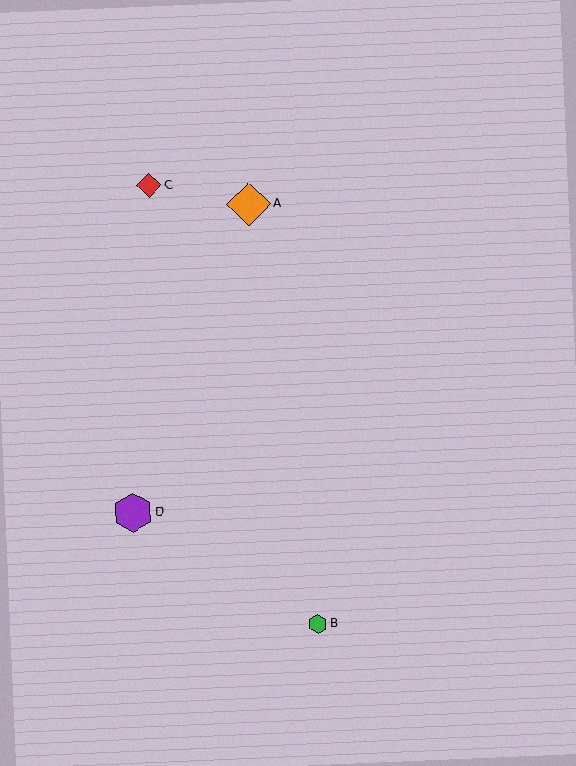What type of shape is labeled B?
Shape B is a green hexagon.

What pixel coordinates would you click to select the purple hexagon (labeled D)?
Click at (133, 512) to select the purple hexagon D.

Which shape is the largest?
The orange diamond (labeled A) is the largest.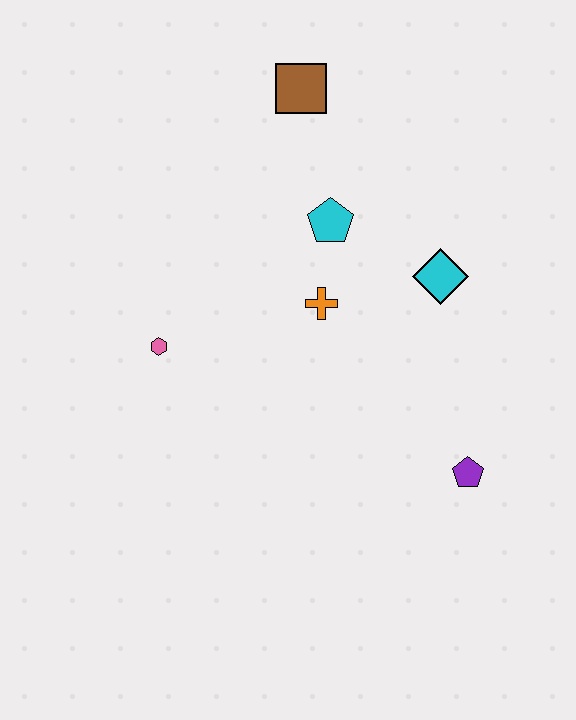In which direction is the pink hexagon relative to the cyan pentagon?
The pink hexagon is to the left of the cyan pentagon.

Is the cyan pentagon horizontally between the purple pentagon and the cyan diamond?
No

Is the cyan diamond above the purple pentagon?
Yes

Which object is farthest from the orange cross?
The purple pentagon is farthest from the orange cross.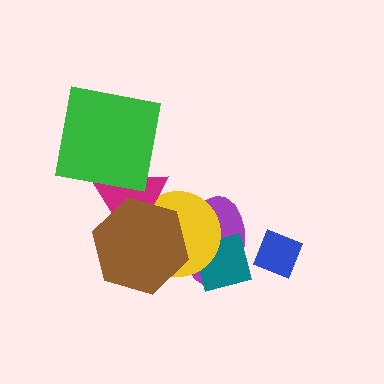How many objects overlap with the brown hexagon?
3 objects overlap with the brown hexagon.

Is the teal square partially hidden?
Yes, it is partially covered by another shape.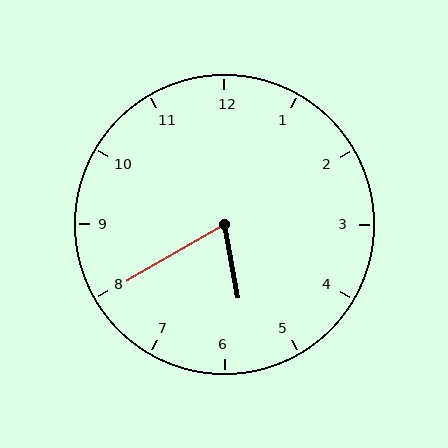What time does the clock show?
5:40.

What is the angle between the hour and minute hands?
Approximately 70 degrees.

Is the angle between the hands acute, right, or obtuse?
It is acute.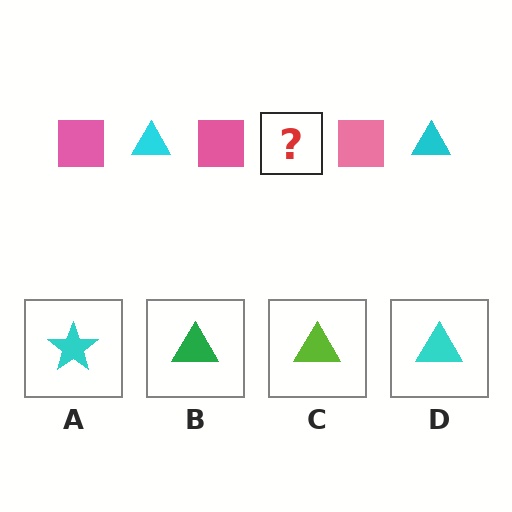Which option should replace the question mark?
Option D.